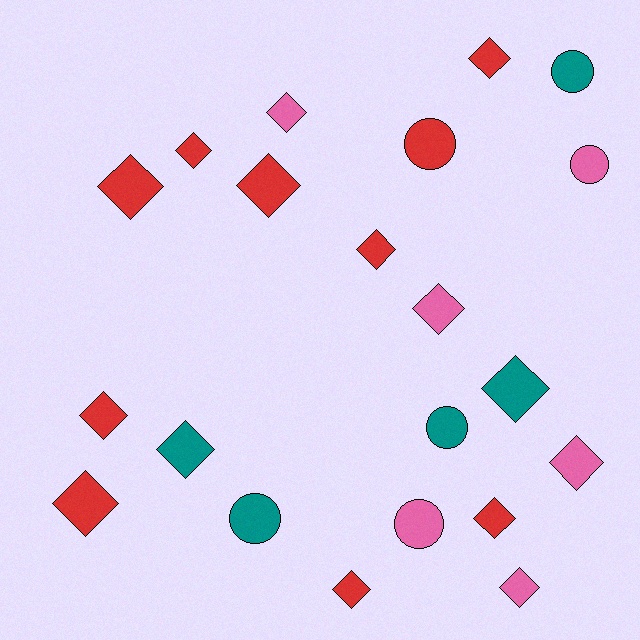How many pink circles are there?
There are 2 pink circles.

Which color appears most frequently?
Red, with 10 objects.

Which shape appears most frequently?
Diamond, with 15 objects.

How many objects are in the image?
There are 21 objects.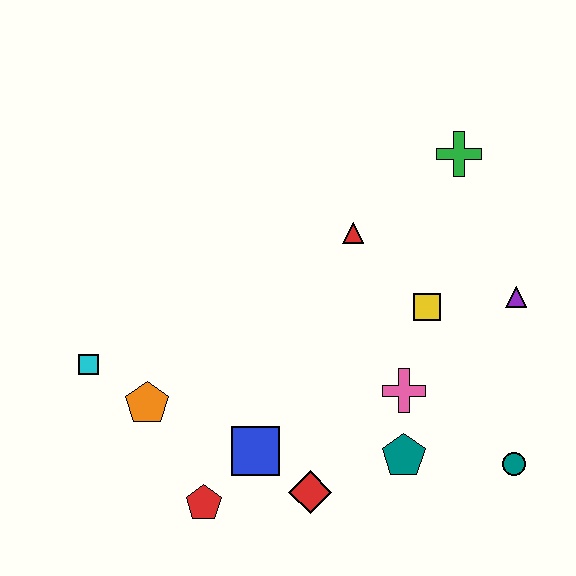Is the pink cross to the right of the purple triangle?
No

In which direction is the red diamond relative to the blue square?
The red diamond is to the right of the blue square.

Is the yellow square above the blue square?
Yes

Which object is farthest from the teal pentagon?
The cyan square is farthest from the teal pentagon.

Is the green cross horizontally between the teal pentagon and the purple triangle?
Yes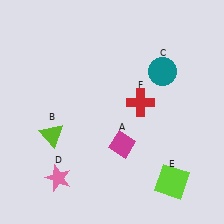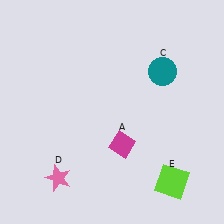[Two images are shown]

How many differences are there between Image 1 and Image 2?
There are 2 differences between the two images.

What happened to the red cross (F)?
The red cross (F) was removed in Image 2. It was in the top-right area of Image 1.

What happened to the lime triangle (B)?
The lime triangle (B) was removed in Image 2. It was in the bottom-left area of Image 1.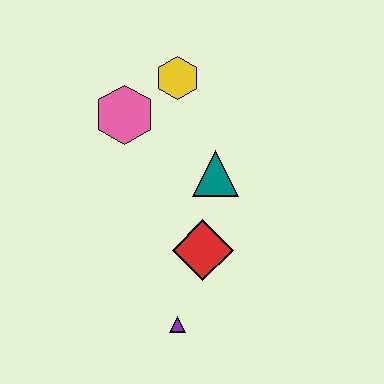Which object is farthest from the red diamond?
The yellow hexagon is farthest from the red diamond.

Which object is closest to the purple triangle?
The red diamond is closest to the purple triangle.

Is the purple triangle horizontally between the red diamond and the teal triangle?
No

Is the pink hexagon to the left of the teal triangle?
Yes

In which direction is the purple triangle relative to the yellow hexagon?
The purple triangle is below the yellow hexagon.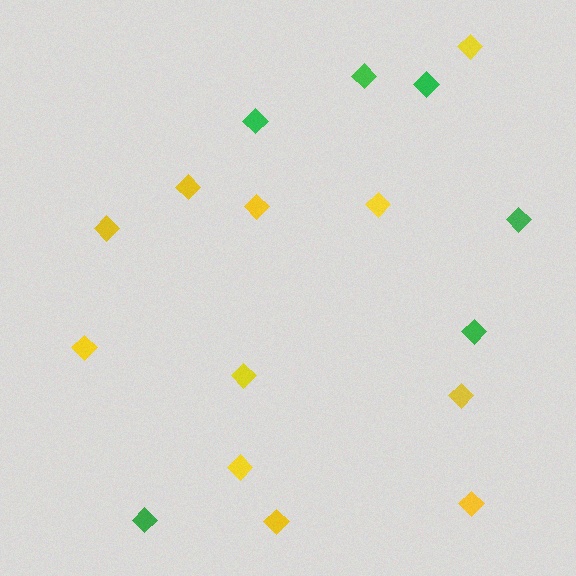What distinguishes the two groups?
There are 2 groups: one group of yellow diamonds (11) and one group of green diamonds (6).